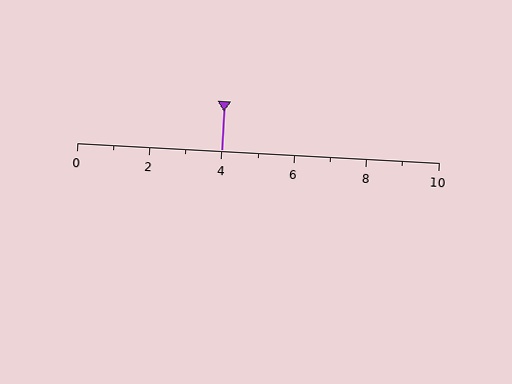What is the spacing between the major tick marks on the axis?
The major ticks are spaced 2 apart.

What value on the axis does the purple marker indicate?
The marker indicates approximately 4.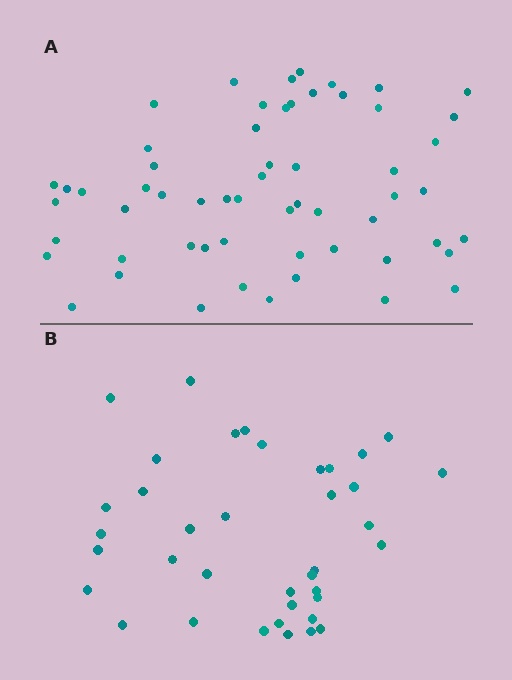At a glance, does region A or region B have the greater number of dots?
Region A (the top region) has more dots.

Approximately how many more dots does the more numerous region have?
Region A has approximately 20 more dots than region B.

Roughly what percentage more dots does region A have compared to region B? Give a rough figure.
About 55% more.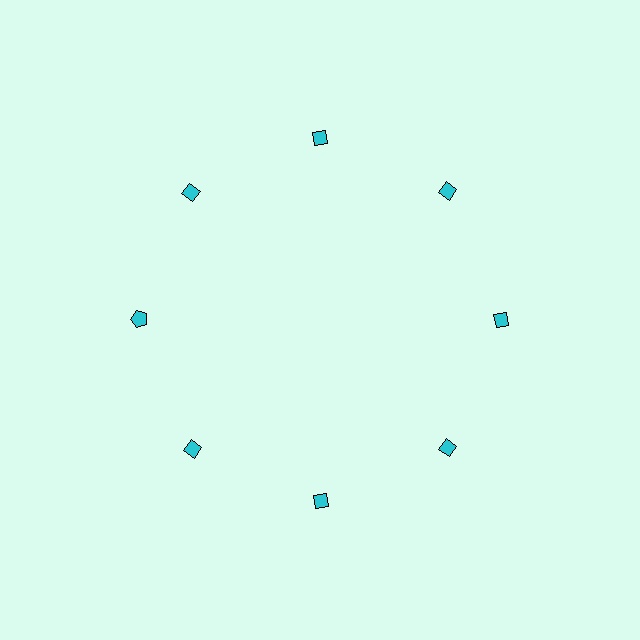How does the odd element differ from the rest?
It has a different shape: pentagon instead of diamond.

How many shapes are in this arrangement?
There are 8 shapes arranged in a ring pattern.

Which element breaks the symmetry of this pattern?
The cyan pentagon at roughly the 9 o'clock position breaks the symmetry. All other shapes are cyan diamonds.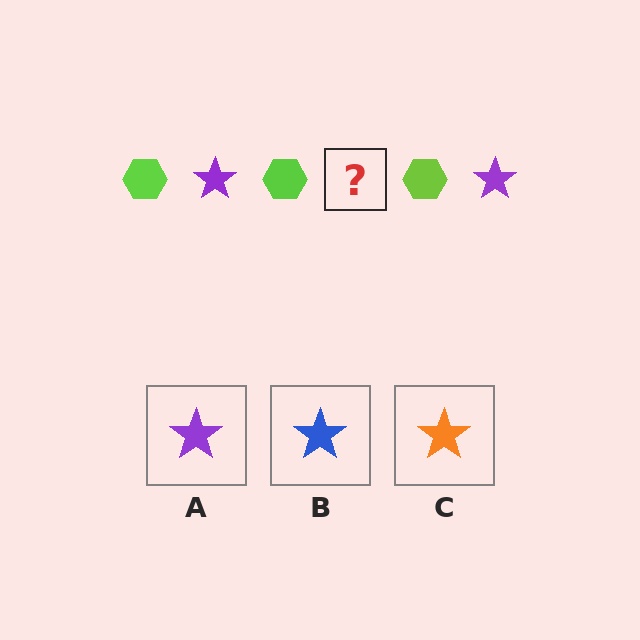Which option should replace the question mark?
Option A.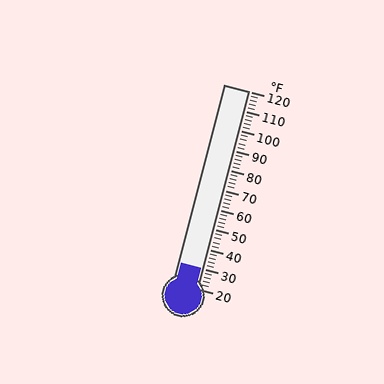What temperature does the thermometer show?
The thermometer shows approximately 30°F.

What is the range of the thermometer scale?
The thermometer scale ranges from 20°F to 120°F.